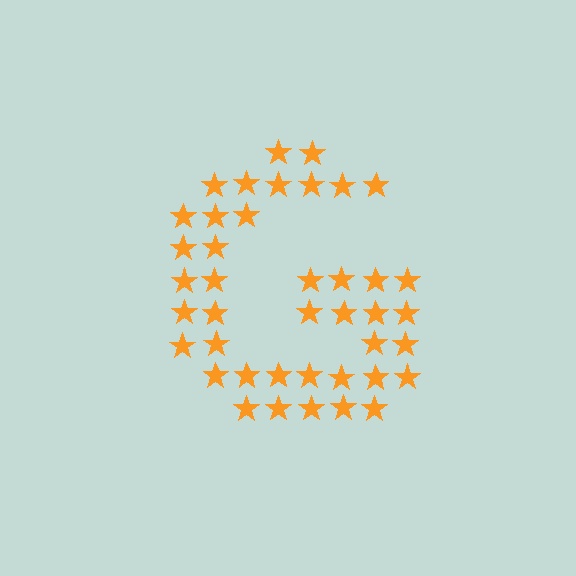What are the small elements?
The small elements are stars.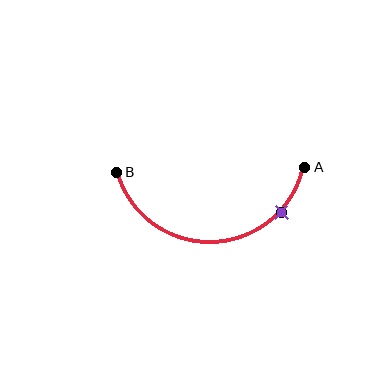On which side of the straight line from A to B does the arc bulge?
The arc bulges below the straight line connecting A and B.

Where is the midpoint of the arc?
The arc midpoint is the point on the curve farthest from the straight line joining A and B. It sits below that line.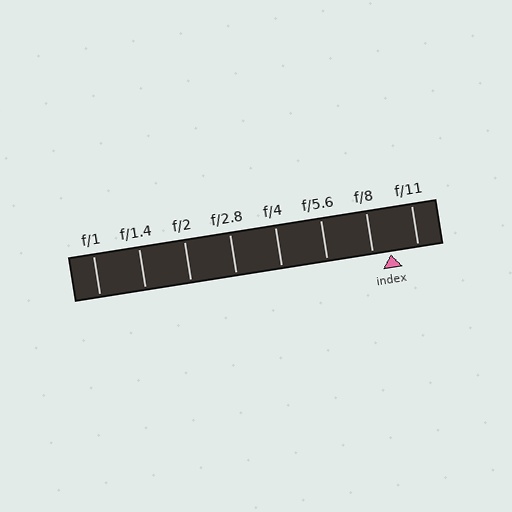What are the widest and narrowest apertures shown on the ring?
The widest aperture shown is f/1 and the narrowest is f/11.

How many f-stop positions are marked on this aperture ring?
There are 8 f-stop positions marked.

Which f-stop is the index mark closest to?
The index mark is closest to f/8.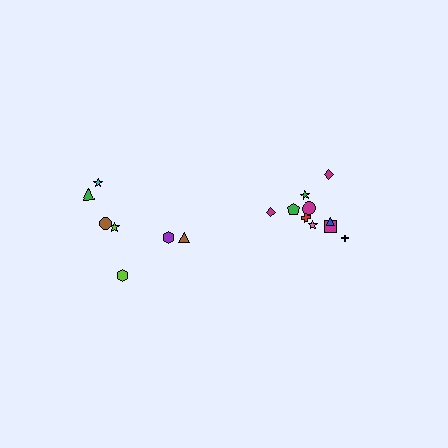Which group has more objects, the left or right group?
The right group.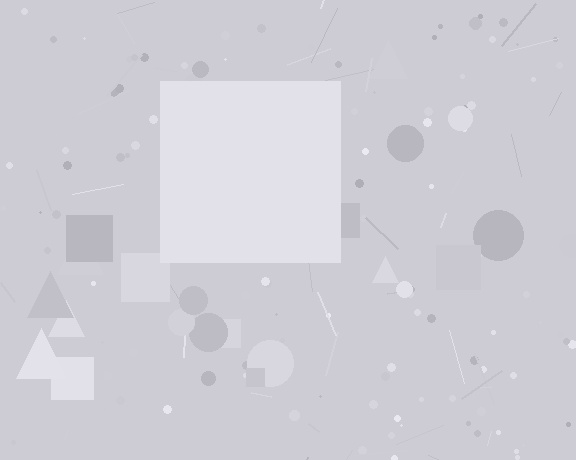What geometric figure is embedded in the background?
A square is embedded in the background.